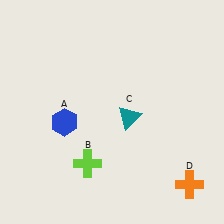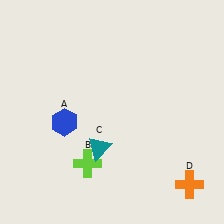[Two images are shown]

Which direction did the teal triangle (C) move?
The teal triangle (C) moved down.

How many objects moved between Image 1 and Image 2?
1 object moved between the two images.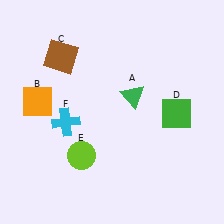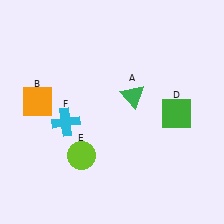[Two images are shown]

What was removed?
The brown square (C) was removed in Image 2.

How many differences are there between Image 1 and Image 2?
There is 1 difference between the two images.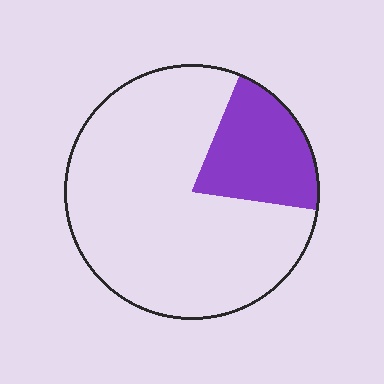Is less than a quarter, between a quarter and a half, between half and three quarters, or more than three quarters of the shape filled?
Less than a quarter.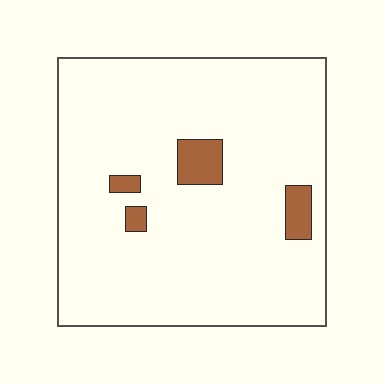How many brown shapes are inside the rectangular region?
4.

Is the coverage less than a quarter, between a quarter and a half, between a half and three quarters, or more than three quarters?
Less than a quarter.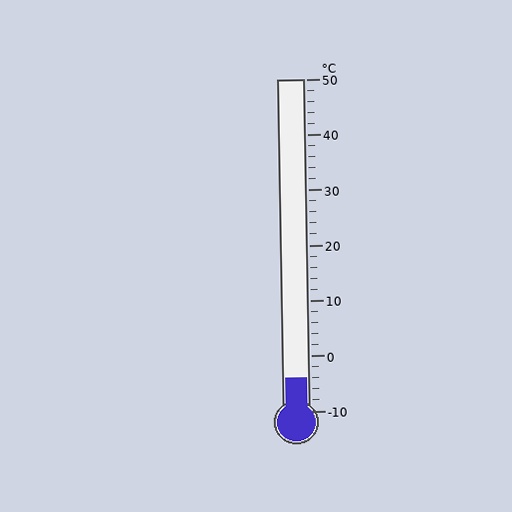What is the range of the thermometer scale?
The thermometer scale ranges from -10°C to 50°C.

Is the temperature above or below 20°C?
The temperature is below 20°C.